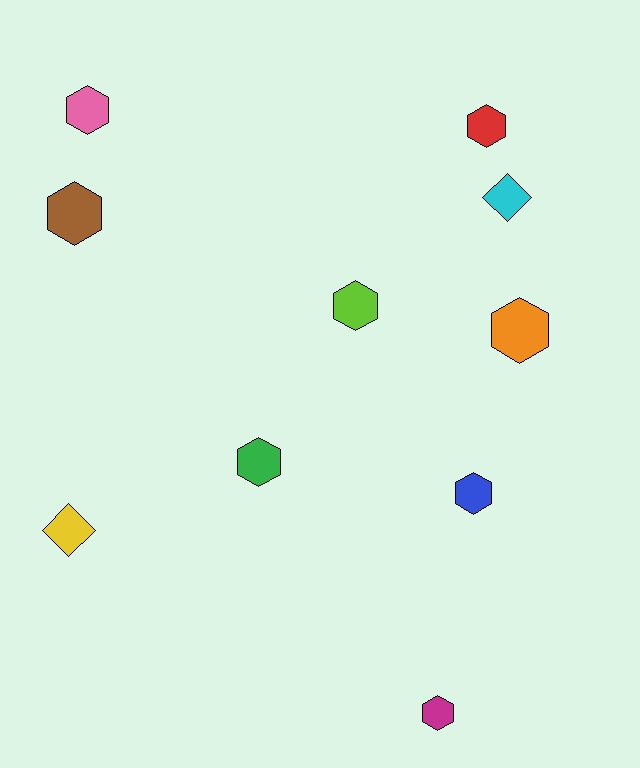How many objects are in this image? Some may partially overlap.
There are 10 objects.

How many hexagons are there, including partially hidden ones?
There are 8 hexagons.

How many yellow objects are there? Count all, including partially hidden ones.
There is 1 yellow object.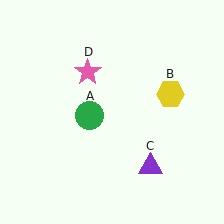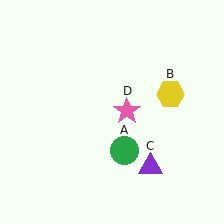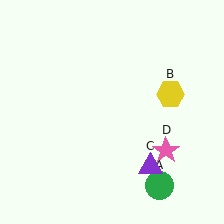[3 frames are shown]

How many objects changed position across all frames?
2 objects changed position: green circle (object A), pink star (object D).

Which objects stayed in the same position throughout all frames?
Yellow hexagon (object B) and purple triangle (object C) remained stationary.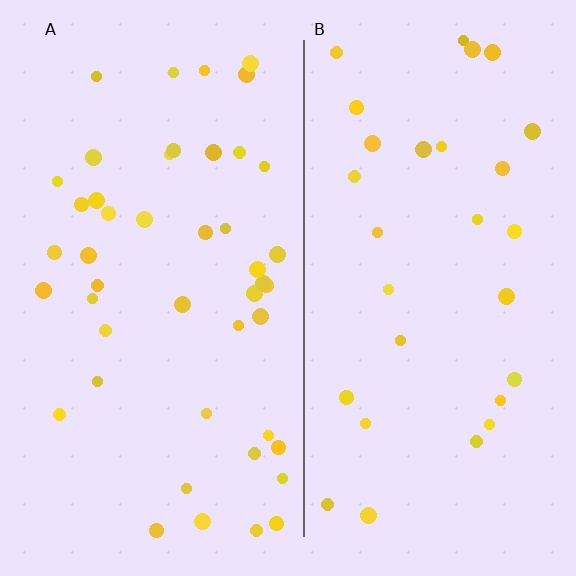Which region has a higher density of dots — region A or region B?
A (the left).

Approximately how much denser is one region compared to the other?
Approximately 1.5× — region A over region B.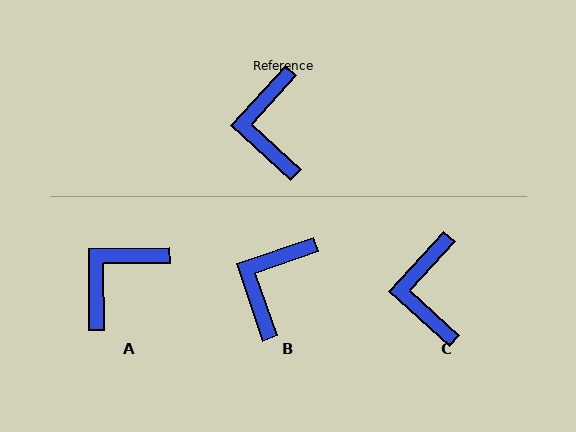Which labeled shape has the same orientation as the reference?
C.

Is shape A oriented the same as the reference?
No, it is off by about 47 degrees.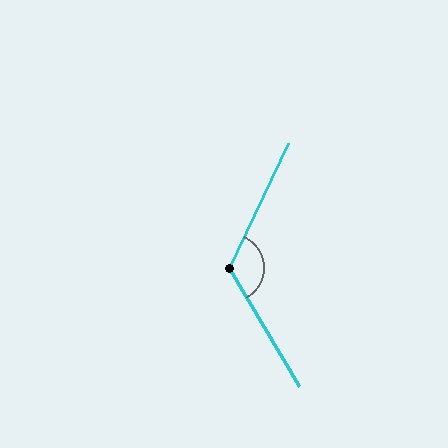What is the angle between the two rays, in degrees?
Approximately 124 degrees.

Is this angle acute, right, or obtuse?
It is obtuse.